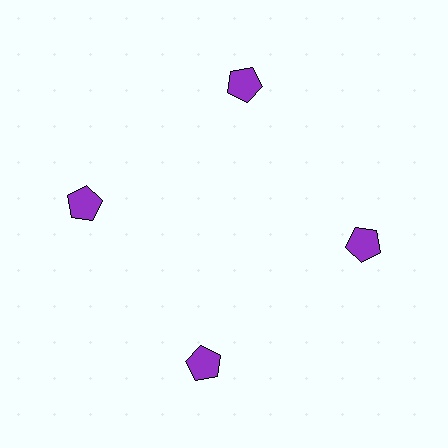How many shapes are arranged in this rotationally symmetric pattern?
There are 4 shapes, arranged in 4 groups of 1.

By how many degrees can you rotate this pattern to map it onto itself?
The pattern maps onto itself every 90 degrees of rotation.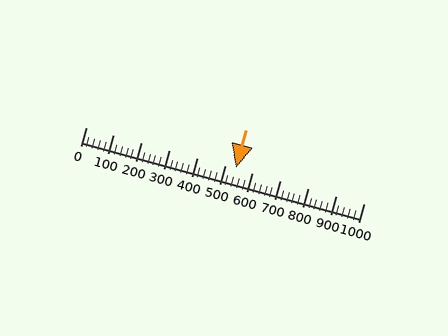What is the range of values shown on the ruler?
The ruler shows values from 0 to 1000.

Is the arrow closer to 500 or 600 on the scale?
The arrow is closer to 500.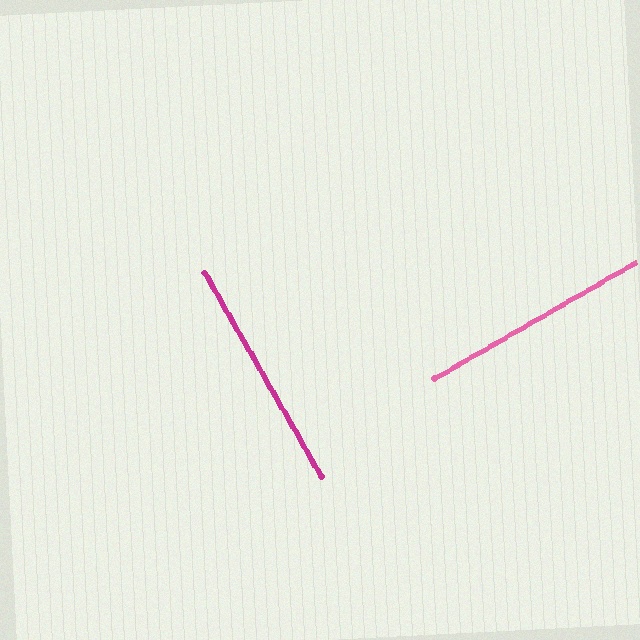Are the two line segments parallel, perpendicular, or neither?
Perpendicular — they meet at approximately 90°.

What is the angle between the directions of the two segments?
Approximately 90 degrees.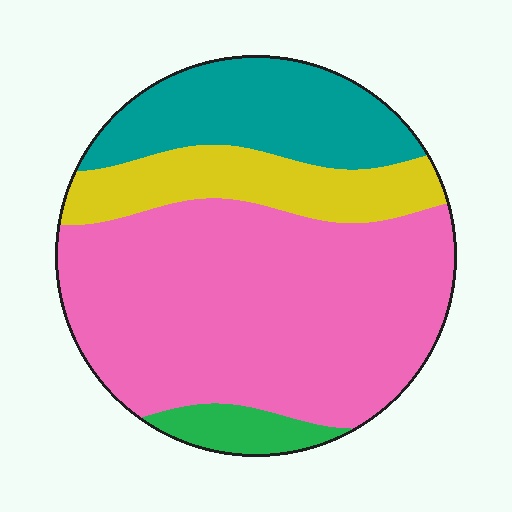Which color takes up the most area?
Pink, at roughly 60%.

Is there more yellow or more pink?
Pink.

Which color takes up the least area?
Green, at roughly 5%.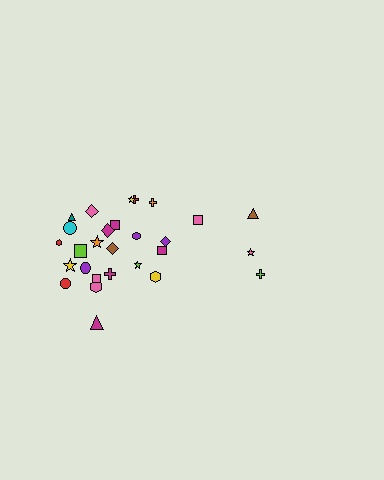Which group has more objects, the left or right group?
The left group.